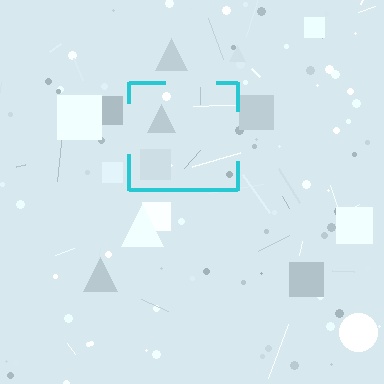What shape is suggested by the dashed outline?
The dashed outline suggests a square.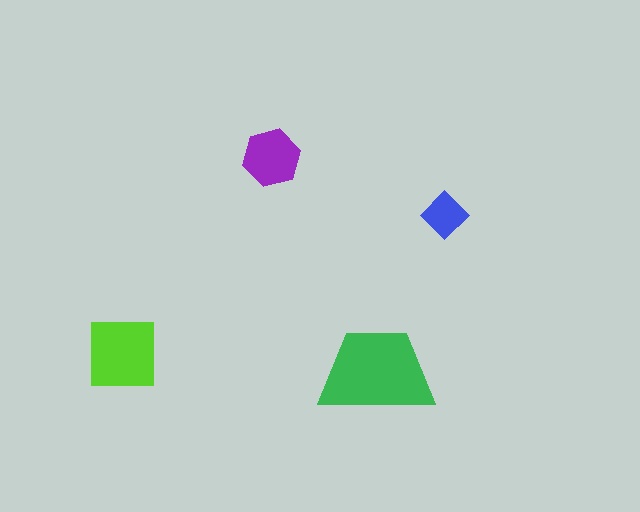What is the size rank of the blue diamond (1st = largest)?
4th.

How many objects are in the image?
There are 4 objects in the image.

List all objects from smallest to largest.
The blue diamond, the purple hexagon, the lime square, the green trapezoid.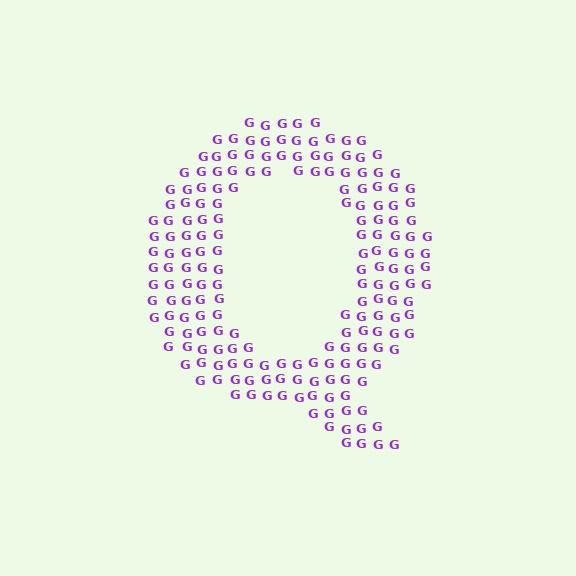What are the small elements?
The small elements are letter G's.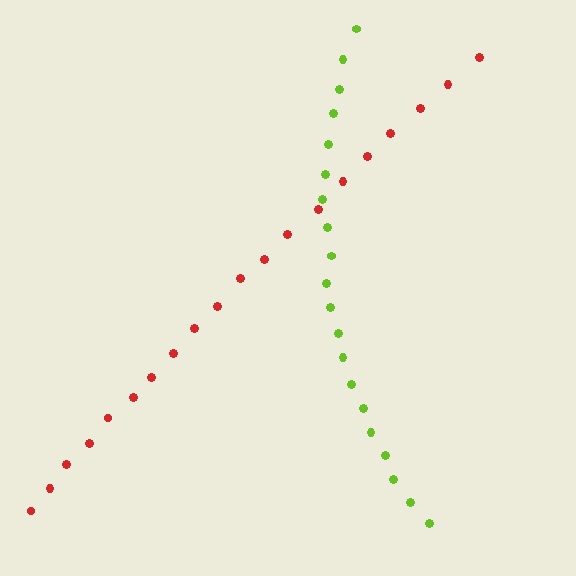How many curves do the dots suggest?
There are 2 distinct paths.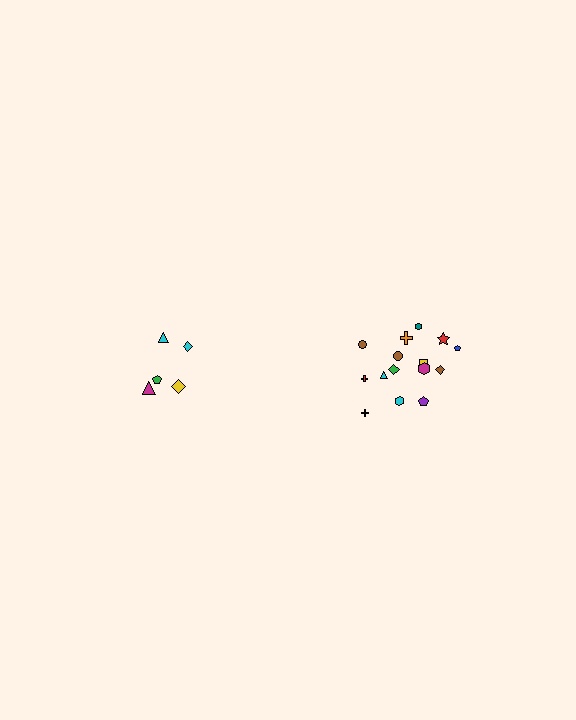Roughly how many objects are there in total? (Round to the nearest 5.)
Roughly 20 objects in total.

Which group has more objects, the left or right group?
The right group.